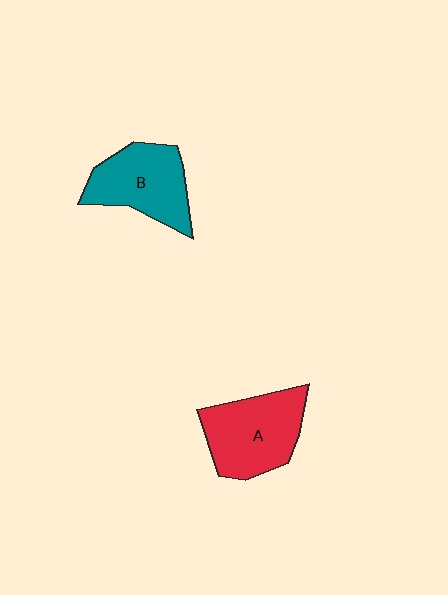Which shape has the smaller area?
Shape B (teal).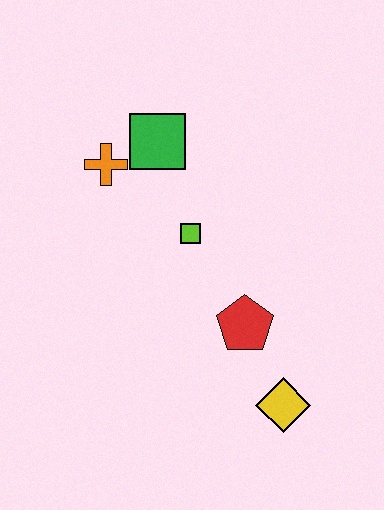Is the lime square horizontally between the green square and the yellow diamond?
Yes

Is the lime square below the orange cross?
Yes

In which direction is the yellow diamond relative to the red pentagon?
The yellow diamond is below the red pentagon.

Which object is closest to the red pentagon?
The yellow diamond is closest to the red pentagon.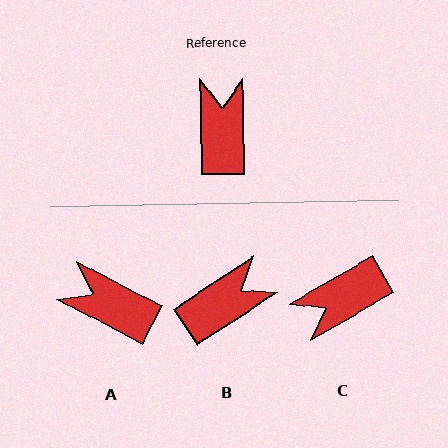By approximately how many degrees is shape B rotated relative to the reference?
Approximately 57 degrees clockwise.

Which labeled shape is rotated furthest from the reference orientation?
C, about 120 degrees away.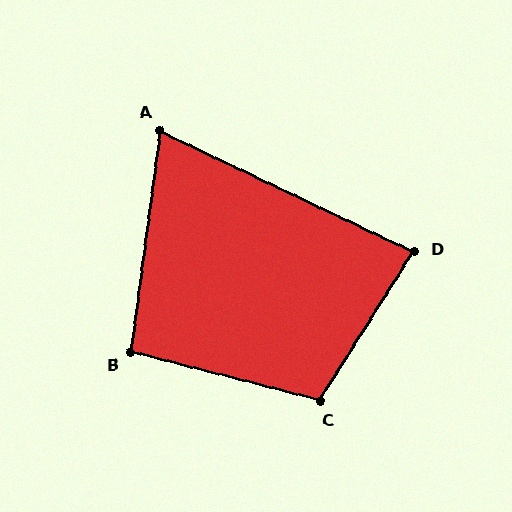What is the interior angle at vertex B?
Approximately 97 degrees (obtuse).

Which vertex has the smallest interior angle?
A, at approximately 72 degrees.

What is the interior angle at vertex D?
Approximately 83 degrees (acute).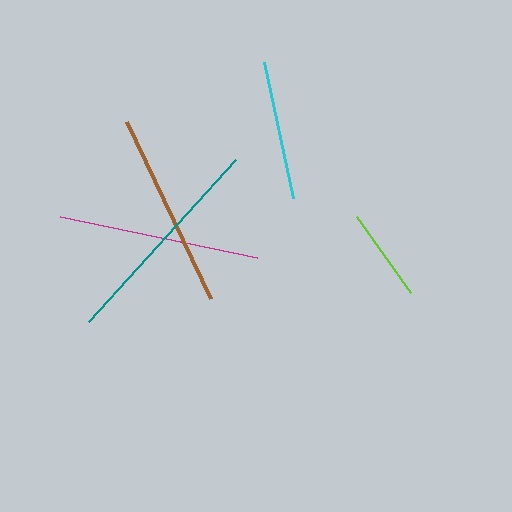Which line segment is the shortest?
The lime line is the shortest at approximately 93 pixels.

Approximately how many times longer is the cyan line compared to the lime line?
The cyan line is approximately 1.5 times the length of the lime line.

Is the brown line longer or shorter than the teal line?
The teal line is longer than the brown line.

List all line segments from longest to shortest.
From longest to shortest: teal, magenta, brown, cyan, lime.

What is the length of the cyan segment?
The cyan segment is approximately 139 pixels long.